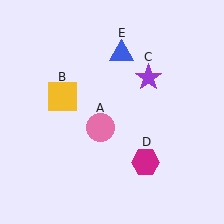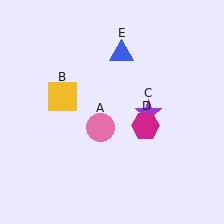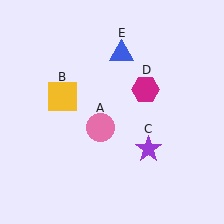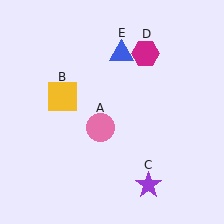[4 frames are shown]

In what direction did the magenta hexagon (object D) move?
The magenta hexagon (object D) moved up.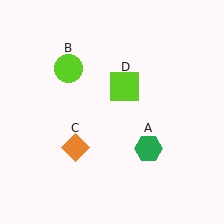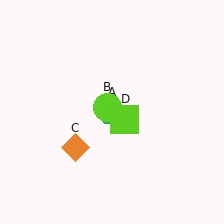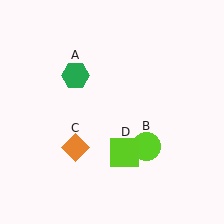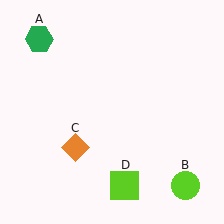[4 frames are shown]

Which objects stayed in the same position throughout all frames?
Orange diamond (object C) remained stationary.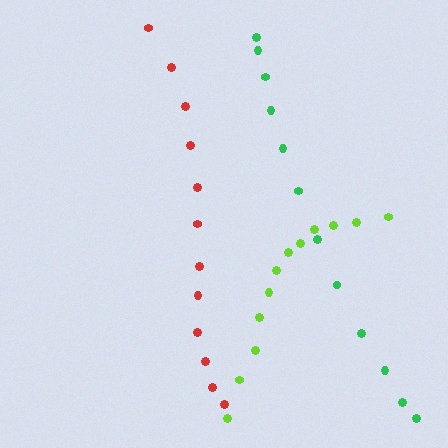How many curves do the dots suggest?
There are 3 distinct paths.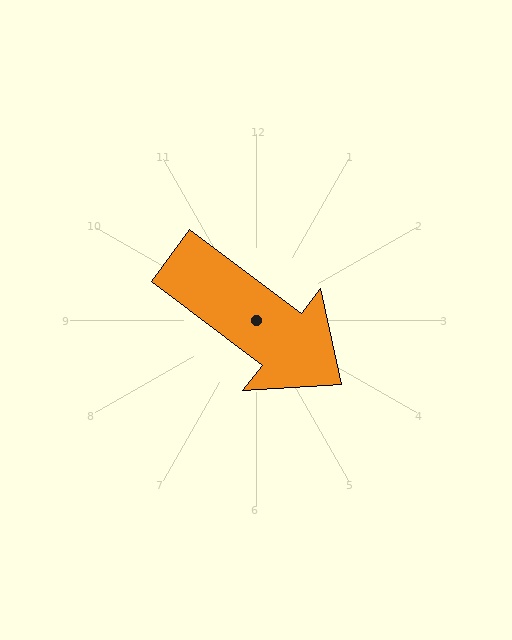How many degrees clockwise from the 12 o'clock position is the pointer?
Approximately 127 degrees.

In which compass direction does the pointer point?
Southeast.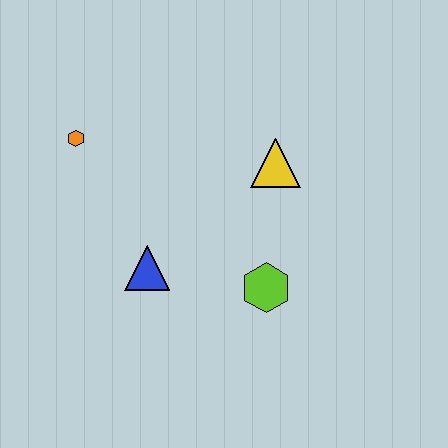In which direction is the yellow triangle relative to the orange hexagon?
The yellow triangle is to the right of the orange hexagon.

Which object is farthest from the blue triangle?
The yellow triangle is farthest from the blue triangle.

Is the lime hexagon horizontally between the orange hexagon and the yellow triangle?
Yes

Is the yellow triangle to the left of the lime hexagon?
No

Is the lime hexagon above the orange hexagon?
No